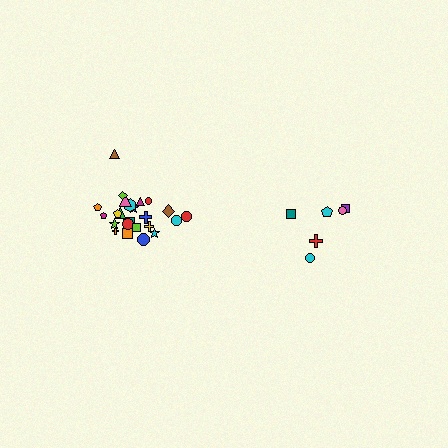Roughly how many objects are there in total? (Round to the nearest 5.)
Roughly 30 objects in total.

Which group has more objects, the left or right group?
The left group.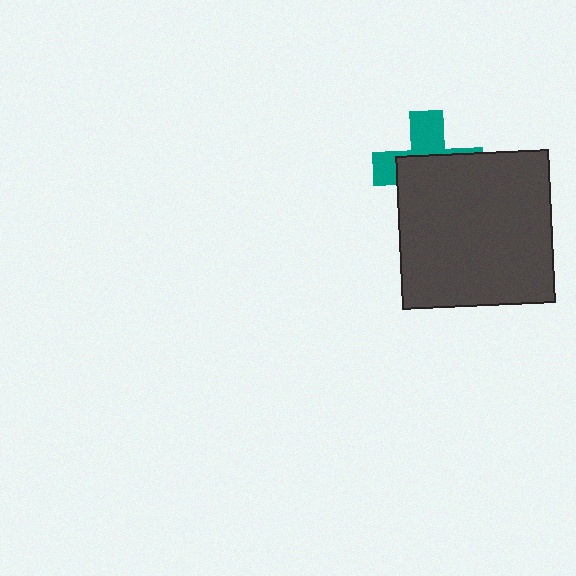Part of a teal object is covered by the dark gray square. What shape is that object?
It is a cross.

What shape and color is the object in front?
The object in front is a dark gray square.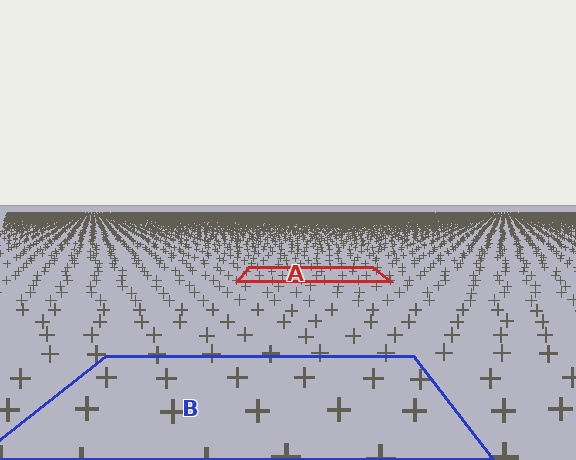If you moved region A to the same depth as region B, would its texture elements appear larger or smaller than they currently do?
They would appear larger. At a closer depth, the same texture elements are projected at a bigger on-screen size.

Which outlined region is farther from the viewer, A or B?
Region A is farther from the viewer — the texture elements inside it appear smaller and more densely packed.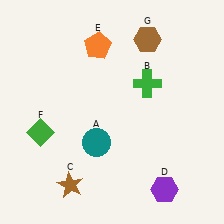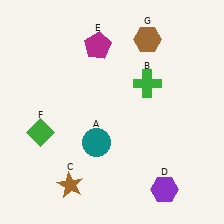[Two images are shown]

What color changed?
The pentagon (E) changed from orange in Image 1 to magenta in Image 2.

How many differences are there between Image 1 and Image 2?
There is 1 difference between the two images.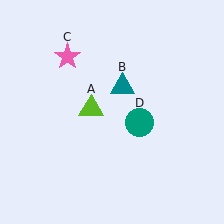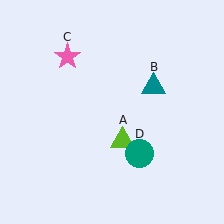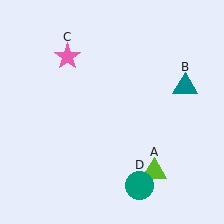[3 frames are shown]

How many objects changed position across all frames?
3 objects changed position: lime triangle (object A), teal triangle (object B), teal circle (object D).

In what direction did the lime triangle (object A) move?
The lime triangle (object A) moved down and to the right.